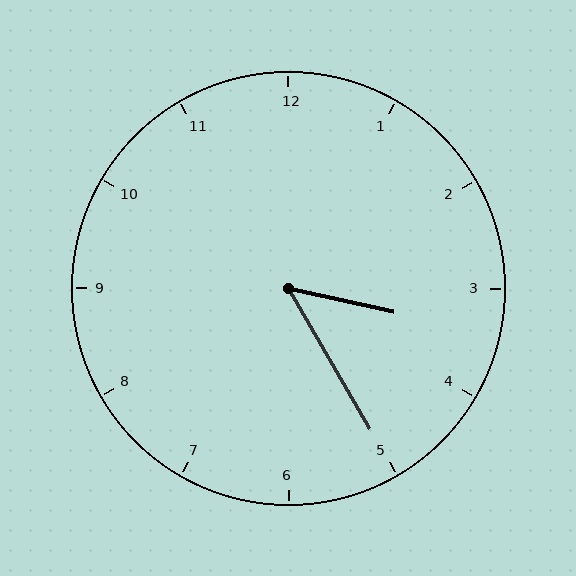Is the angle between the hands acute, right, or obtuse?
It is acute.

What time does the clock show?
3:25.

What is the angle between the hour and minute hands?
Approximately 48 degrees.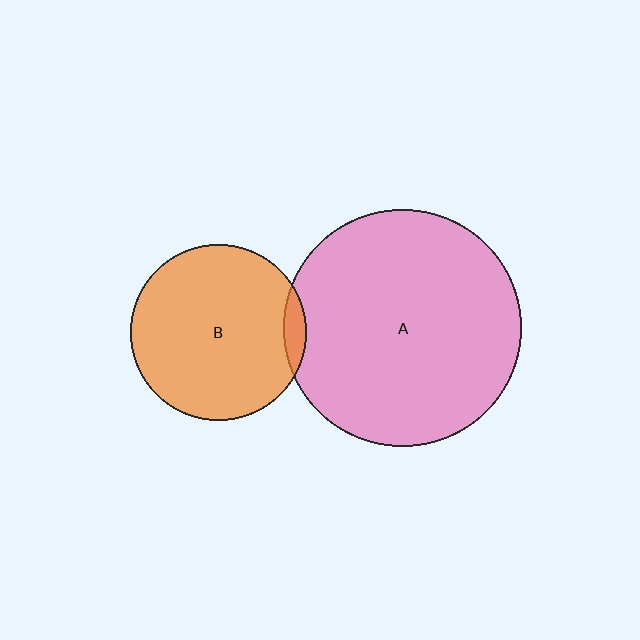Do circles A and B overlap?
Yes.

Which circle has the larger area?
Circle A (pink).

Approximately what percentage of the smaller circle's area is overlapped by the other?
Approximately 5%.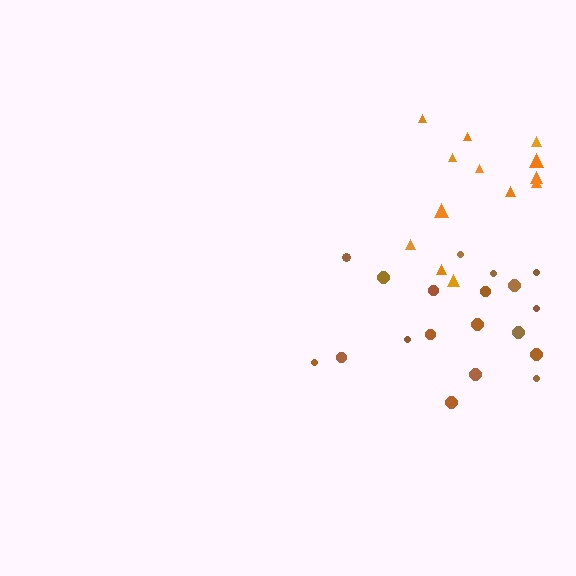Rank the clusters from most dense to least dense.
brown, orange.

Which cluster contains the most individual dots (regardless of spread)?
Brown (19).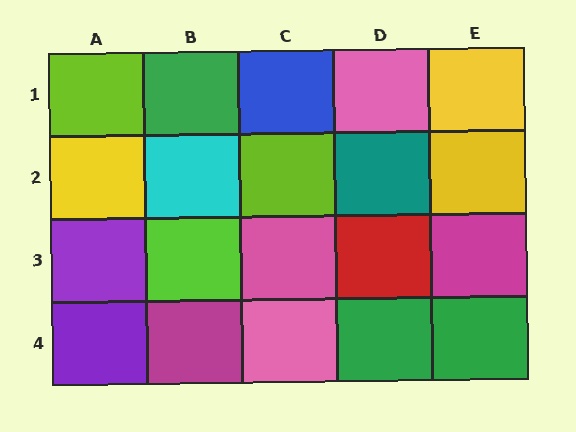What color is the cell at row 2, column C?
Lime.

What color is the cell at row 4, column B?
Magenta.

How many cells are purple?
2 cells are purple.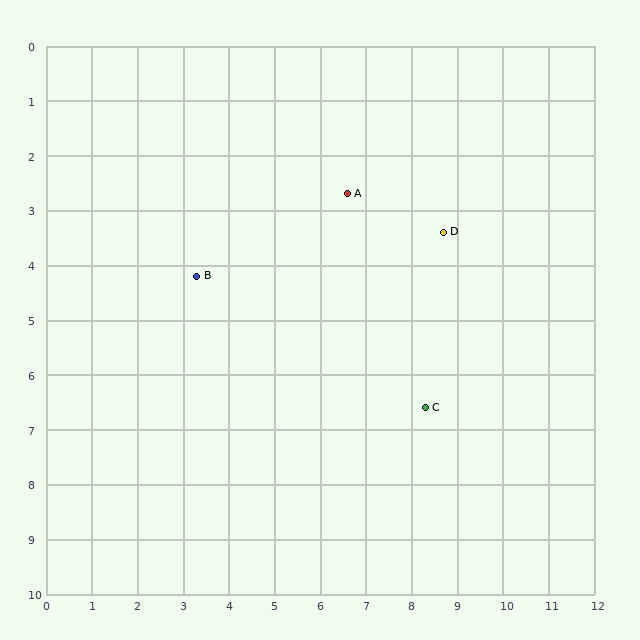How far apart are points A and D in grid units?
Points A and D are about 2.2 grid units apart.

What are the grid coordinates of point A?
Point A is at approximately (6.6, 2.7).